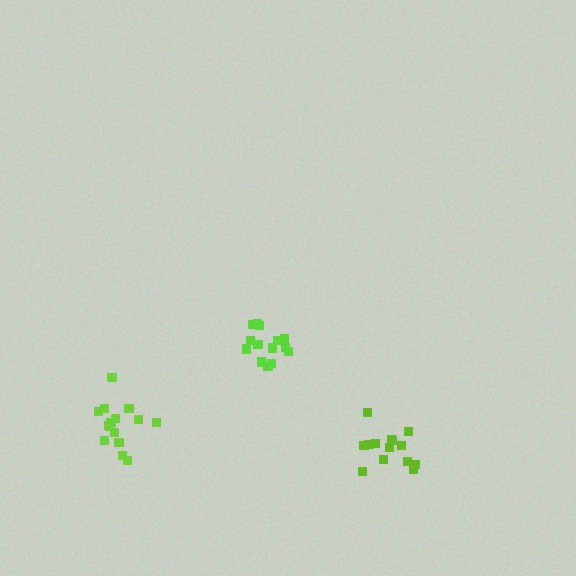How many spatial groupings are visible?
There are 3 spatial groupings.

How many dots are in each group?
Group 1: 14 dots, Group 2: 14 dots, Group 3: 15 dots (43 total).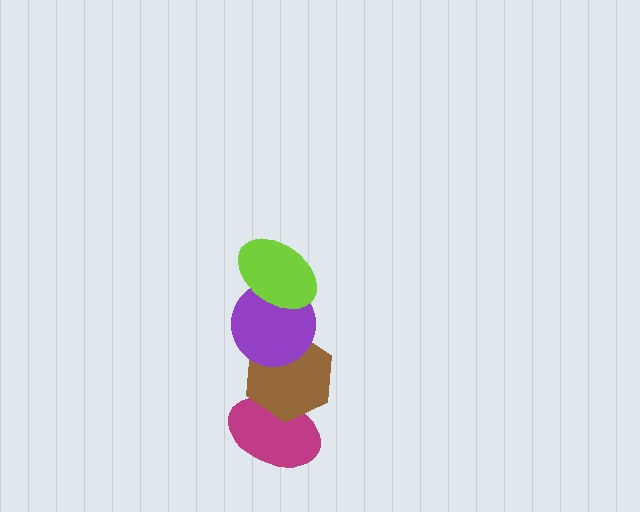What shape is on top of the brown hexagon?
The purple circle is on top of the brown hexagon.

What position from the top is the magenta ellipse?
The magenta ellipse is 4th from the top.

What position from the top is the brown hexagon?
The brown hexagon is 3rd from the top.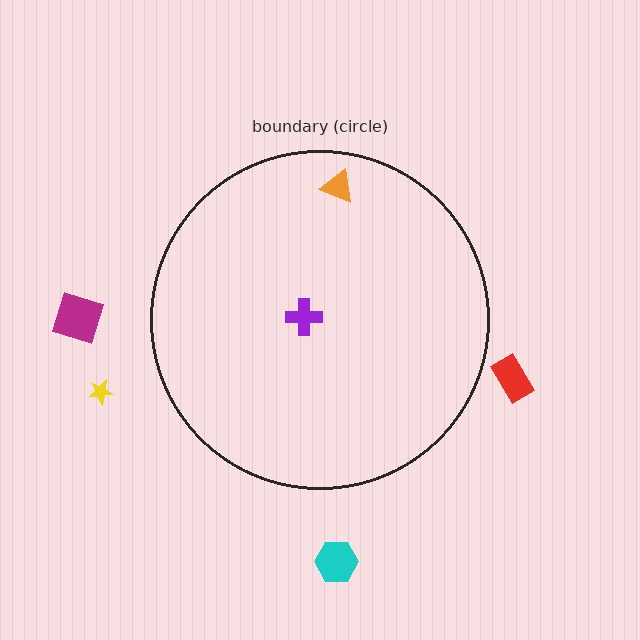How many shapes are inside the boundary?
2 inside, 4 outside.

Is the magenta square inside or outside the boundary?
Outside.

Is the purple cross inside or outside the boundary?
Inside.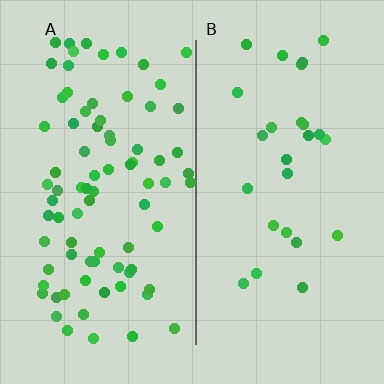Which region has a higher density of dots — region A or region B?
A (the left).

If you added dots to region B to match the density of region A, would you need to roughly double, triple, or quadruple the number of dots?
Approximately triple.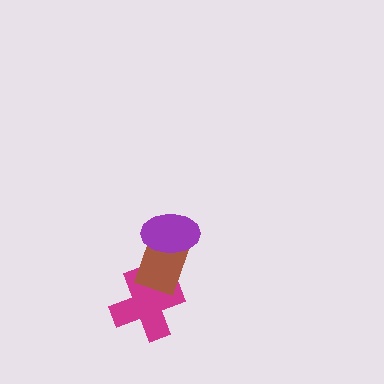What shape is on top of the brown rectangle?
The purple ellipse is on top of the brown rectangle.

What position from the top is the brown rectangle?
The brown rectangle is 2nd from the top.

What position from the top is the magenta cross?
The magenta cross is 3rd from the top.